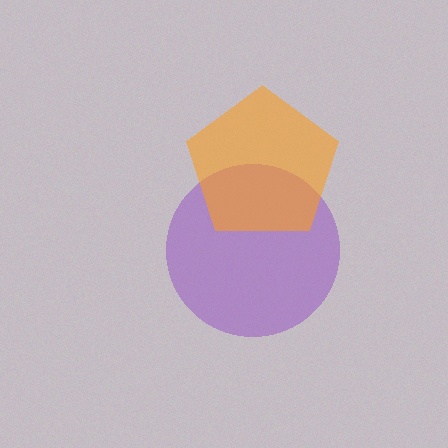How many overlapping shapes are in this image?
There are 2 overlapping shapes in the image.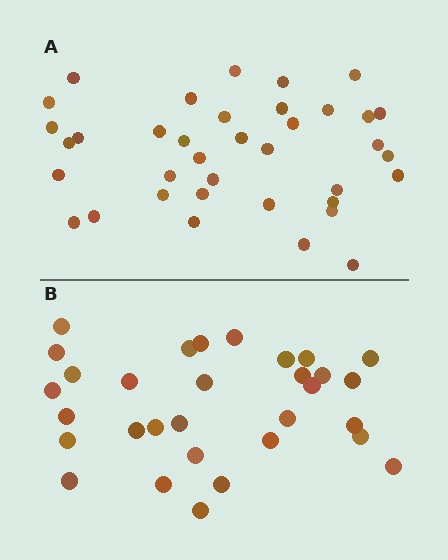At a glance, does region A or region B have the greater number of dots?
Region A (the top region) has more dots.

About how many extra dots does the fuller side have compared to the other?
Region A has about 6 more dots than region B.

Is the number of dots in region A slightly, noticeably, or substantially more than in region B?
Region A has only slightly more — the two regions are fairly close. The ratio is roughly 1.2 to 1.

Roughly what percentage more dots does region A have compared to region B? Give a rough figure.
About 20% more.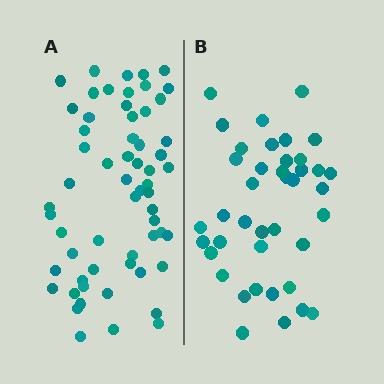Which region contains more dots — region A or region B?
Region A (the left region) has more dots.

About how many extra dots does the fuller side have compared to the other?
Region A has approximately 20 more dots than region B.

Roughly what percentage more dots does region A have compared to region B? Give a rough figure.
About 50% more.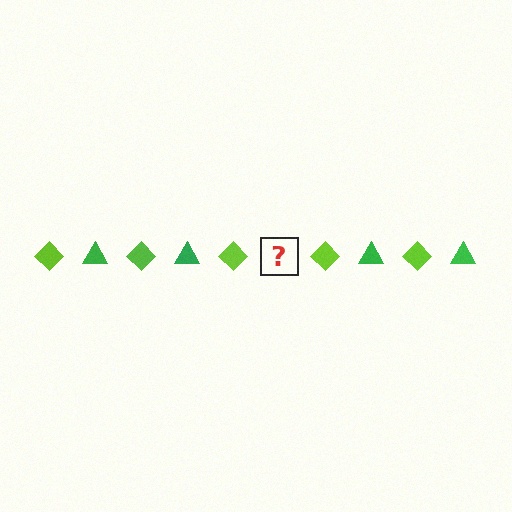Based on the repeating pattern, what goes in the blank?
The blank should be a green triangle.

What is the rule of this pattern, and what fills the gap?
The rule is that the pattern alternates between lime diamond and green triangle. The gap should be filled with a green triangle.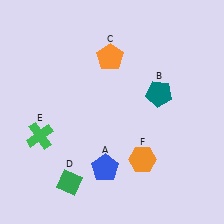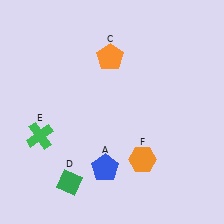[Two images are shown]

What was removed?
The teal pentagon (B) was removed in Image 2.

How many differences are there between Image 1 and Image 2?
There is 1 difference between the two images.